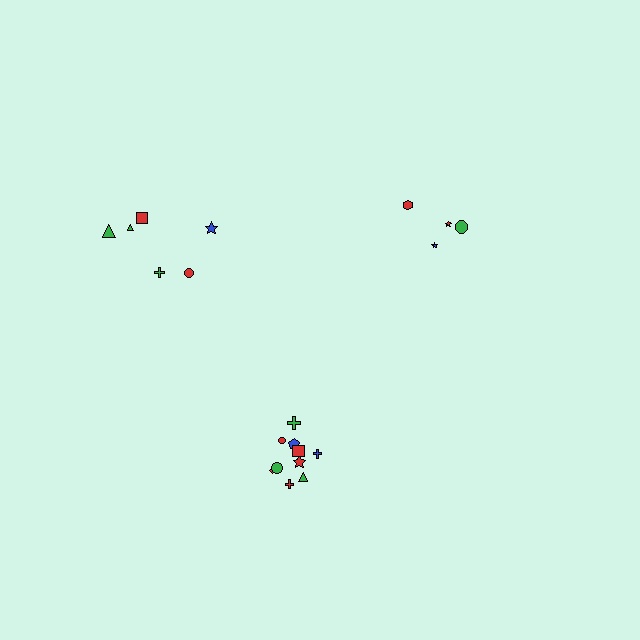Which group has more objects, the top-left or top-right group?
The top-left group.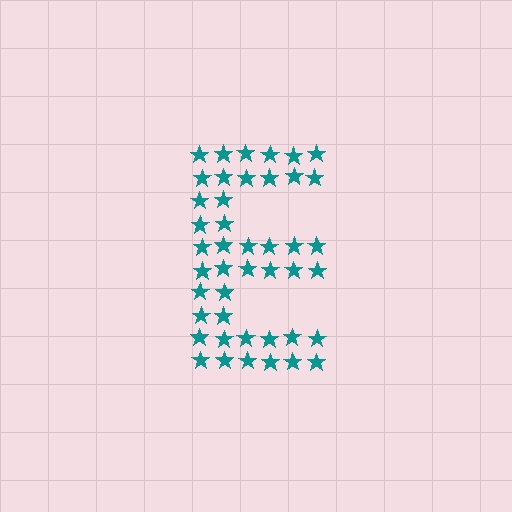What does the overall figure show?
The overall figure shows the letter E.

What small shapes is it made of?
It is made of small stars.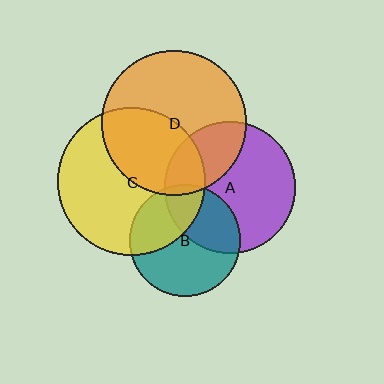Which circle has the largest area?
Circle C (yellow).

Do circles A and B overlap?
Yes.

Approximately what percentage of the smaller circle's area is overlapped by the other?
Approximately 35%.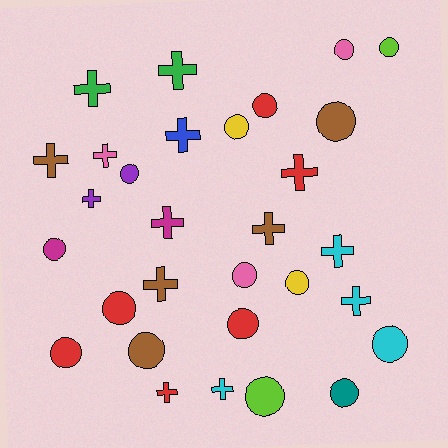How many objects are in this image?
There are 30 objects.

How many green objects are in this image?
There are 2 green objects.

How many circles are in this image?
There are 16 circles.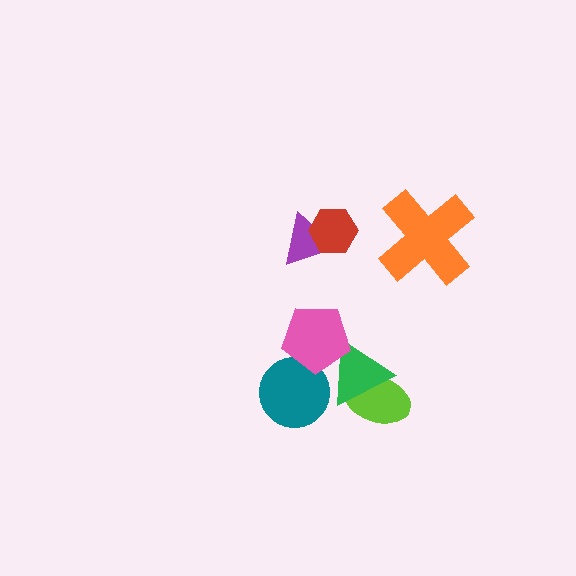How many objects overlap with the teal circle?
1 object overlaps with the teal circle.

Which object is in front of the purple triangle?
The red hexagon is in front of the purple triangle.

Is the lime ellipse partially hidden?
Yes, it is partially covered by another shape.